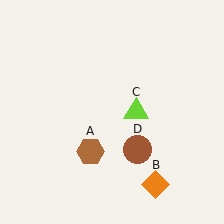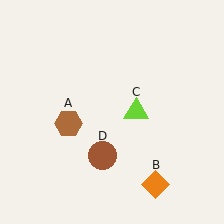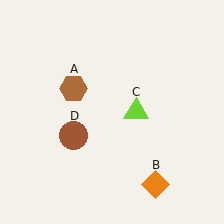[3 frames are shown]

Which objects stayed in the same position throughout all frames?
Orange diamond (object B) and lime triangle (object C) remained stationary.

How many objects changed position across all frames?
2 objects changed position: brown hexagon (object A), brown circle (object D).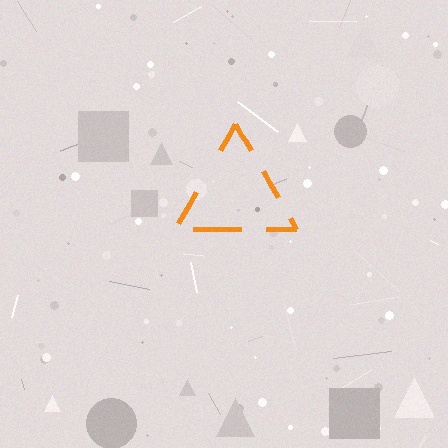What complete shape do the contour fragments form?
The contour fragments form a triangle.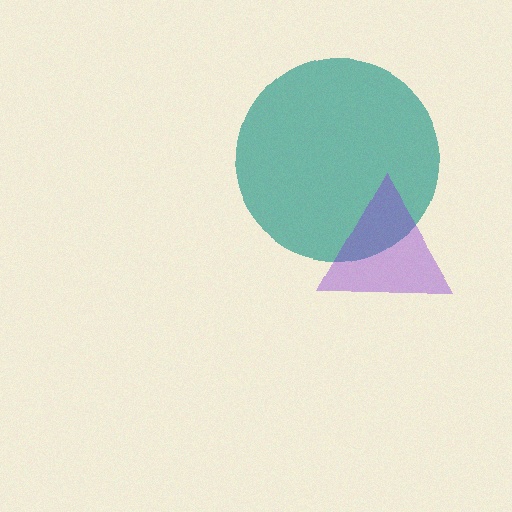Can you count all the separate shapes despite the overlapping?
Yes, there are 2 separate shapes.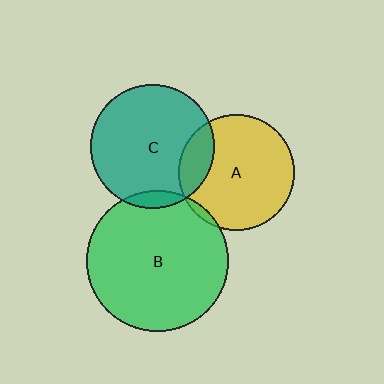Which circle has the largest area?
Circle B (green).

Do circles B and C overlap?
Yes.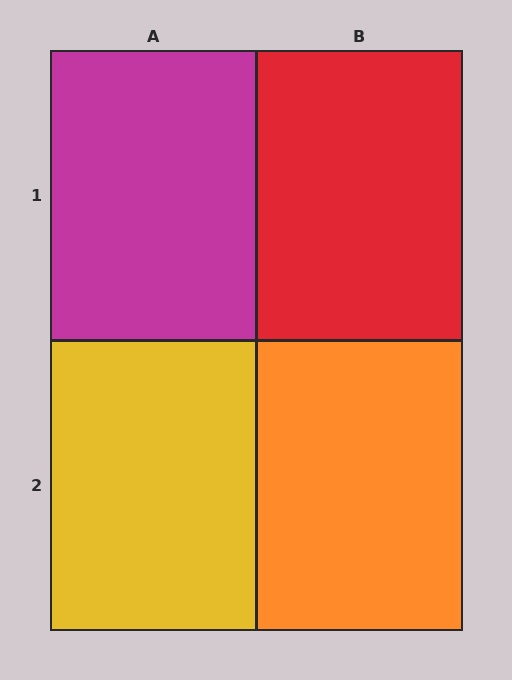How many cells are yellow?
1 cell is yellow.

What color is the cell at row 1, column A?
Magenta.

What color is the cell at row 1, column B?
Red.